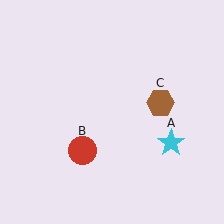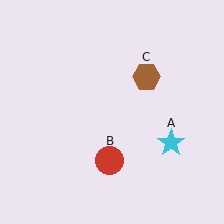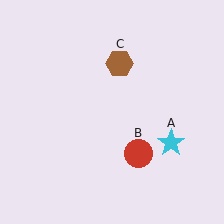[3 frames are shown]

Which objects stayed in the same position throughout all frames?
Cyan star (object A) remained stationary.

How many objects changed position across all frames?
2 objects changed position: red circle (object B), brown hexagon (object C).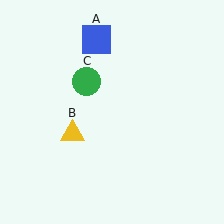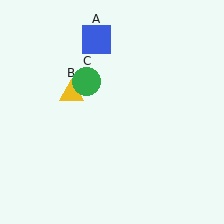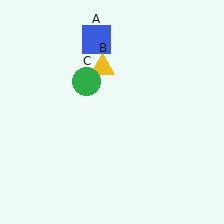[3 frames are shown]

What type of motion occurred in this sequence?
The yellow triangle (object B) rotated clockwise around the center of the scene.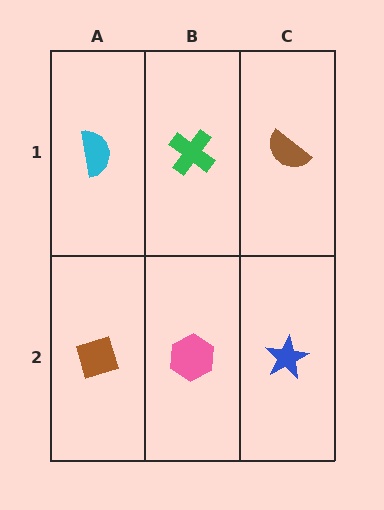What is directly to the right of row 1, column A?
A green cross.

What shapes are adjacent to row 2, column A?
A cyan semicircle (row 1, column A), a pink hexagon (row 2, column B).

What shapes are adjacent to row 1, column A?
A brown diamond (row 2, column A), a green cross (row 1, column B).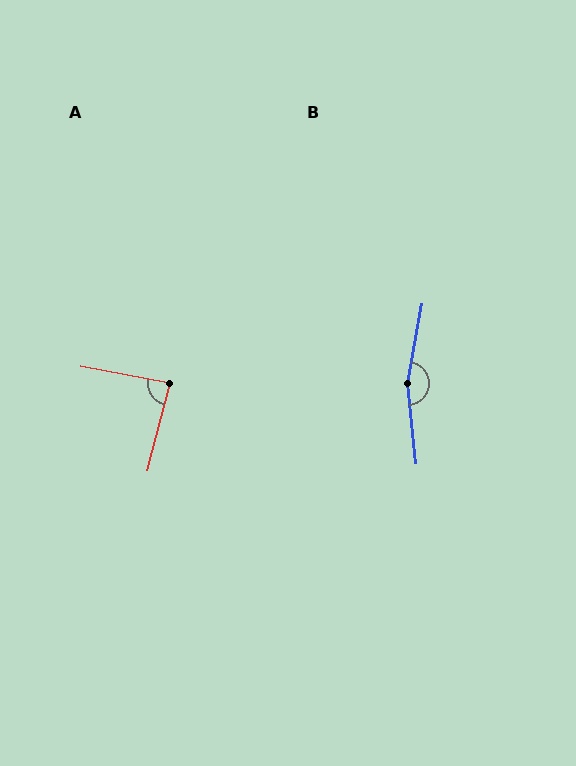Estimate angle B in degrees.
Approximately 164 degrees.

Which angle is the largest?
B, at approximately 164 degrees.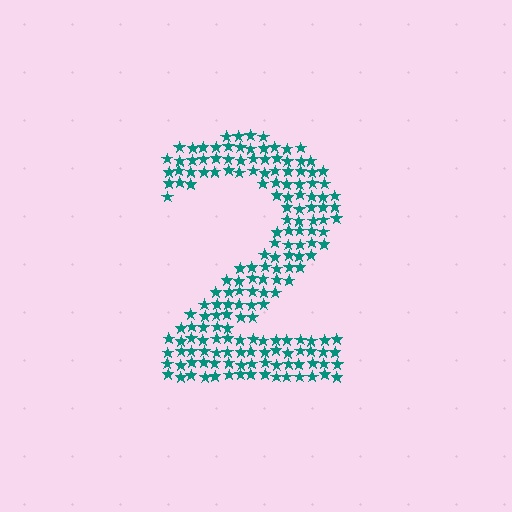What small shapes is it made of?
It is made of small stars.